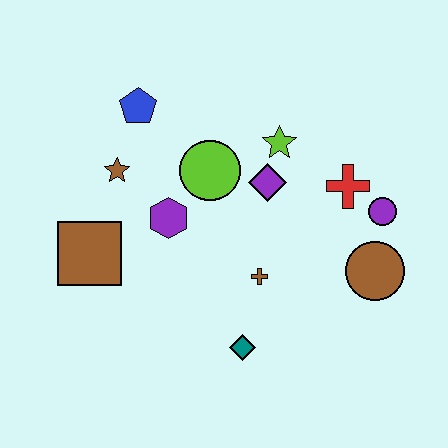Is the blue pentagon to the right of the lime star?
No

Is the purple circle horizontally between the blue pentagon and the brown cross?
No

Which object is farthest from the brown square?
The purple circle is farthest from the brown square.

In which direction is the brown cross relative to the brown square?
The brown cross is to the right of the brown square.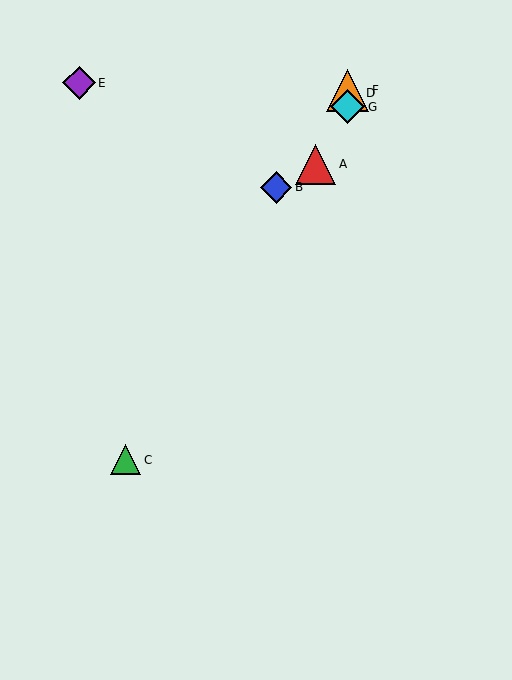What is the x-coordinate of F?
Object F is at x≈348.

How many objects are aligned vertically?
3 objects (D, F, G) are aligned vertically.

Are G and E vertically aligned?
No, G is at x≈348 and E is at x≈79.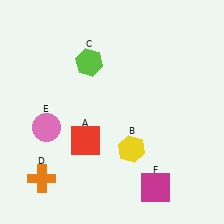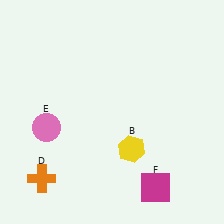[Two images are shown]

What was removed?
The red square (A), the lime hexagon (C) were removed in Image 2.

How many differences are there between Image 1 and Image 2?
There are 2 differences between the two images.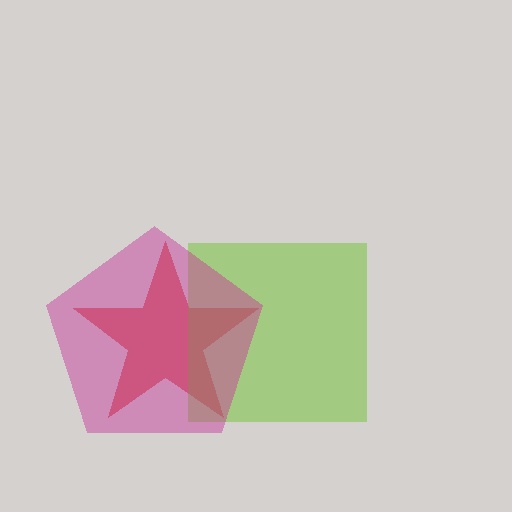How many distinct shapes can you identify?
There are 3 distinct shapes: a red star, a lime square, a magenta pentagon.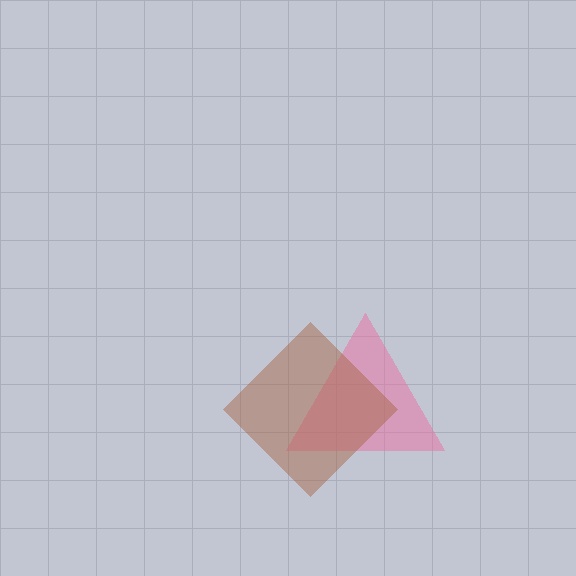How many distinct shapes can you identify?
There are 2 distinct shapes: a pink triangle, a brown diamond.